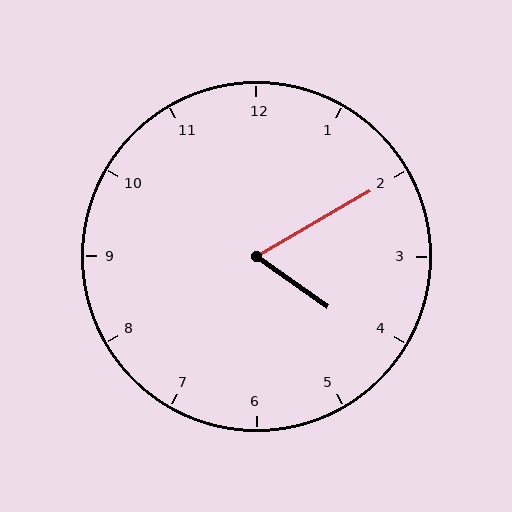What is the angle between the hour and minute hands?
Approximately 65 degrees.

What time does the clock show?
4:10.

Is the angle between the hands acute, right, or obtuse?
It is acute.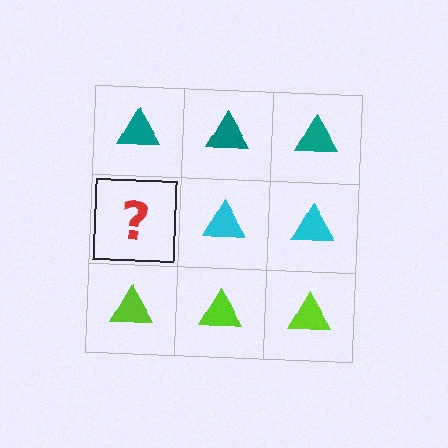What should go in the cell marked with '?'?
The missing cell should contain a cyan triangle.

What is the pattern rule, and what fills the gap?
The rule is that each row has a consistent color. The gap should be filled with a cyan triangle.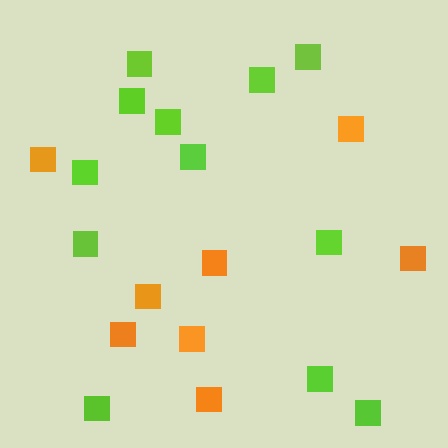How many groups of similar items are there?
There are 2 groups: one group of orange squares (8) and one group of lime squares (12).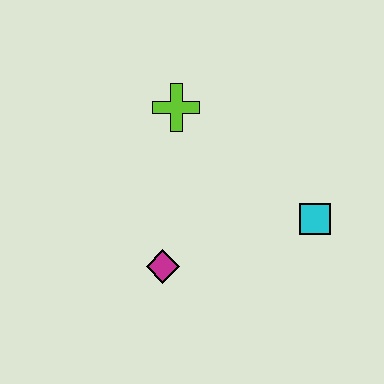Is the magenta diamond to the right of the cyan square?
No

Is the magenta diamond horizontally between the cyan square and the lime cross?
No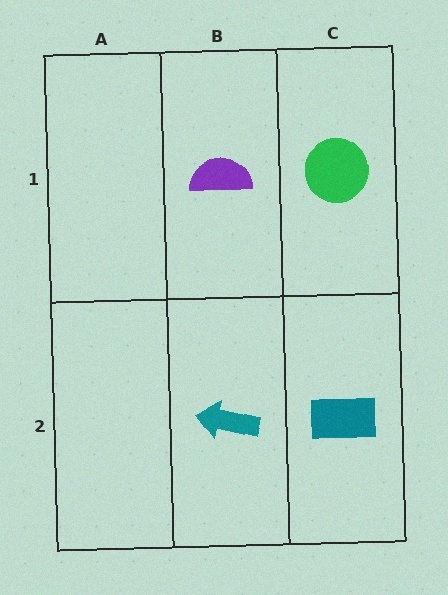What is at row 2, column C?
A teal rectangle.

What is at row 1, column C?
A green circle.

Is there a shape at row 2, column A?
No, that cell is empty.